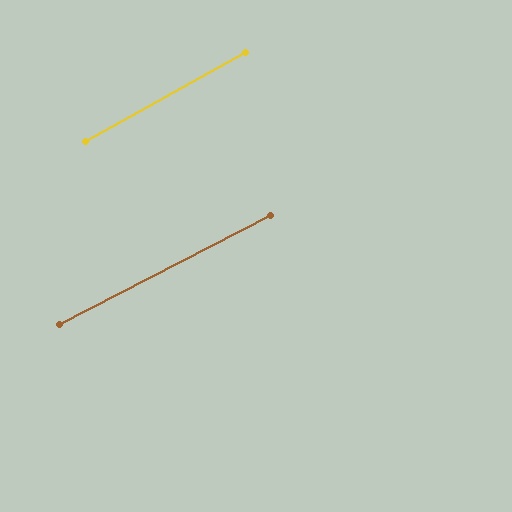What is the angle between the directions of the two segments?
Approximately 2 degrees.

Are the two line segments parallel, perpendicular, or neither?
Parallel — their directions differ by only 1.5°.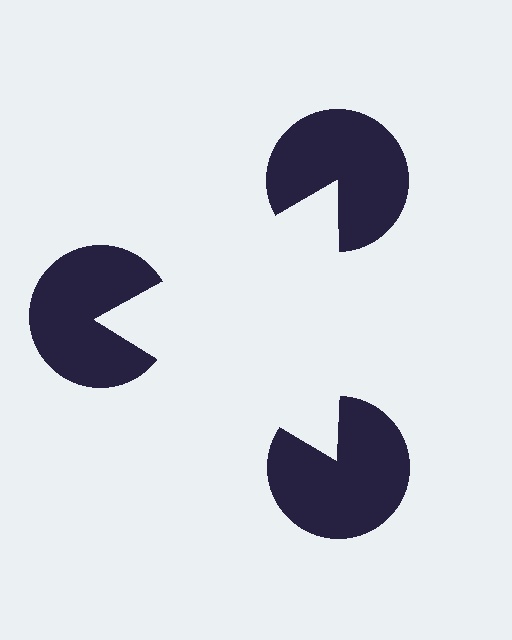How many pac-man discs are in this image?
There are 3 — one at each vertex of the illusory triangle.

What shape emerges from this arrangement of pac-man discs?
An illusory triangle — its edges are inferred from the aligned wedge cuts in the pac-man discs, not physically drawn.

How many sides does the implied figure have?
3 sides.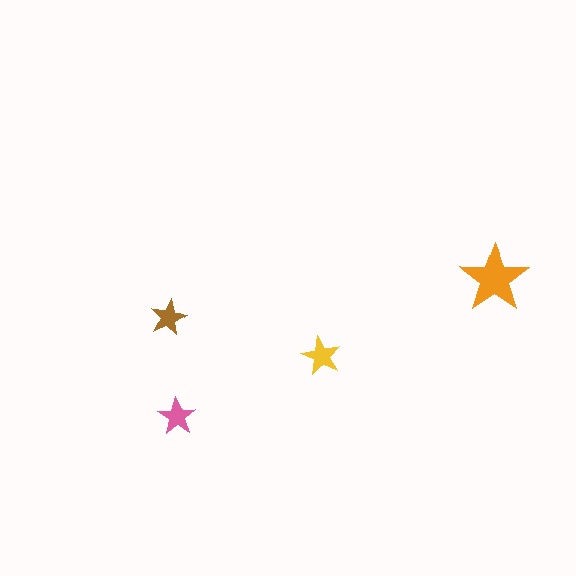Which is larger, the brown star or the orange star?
The orange one.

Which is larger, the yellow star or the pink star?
The yellow one.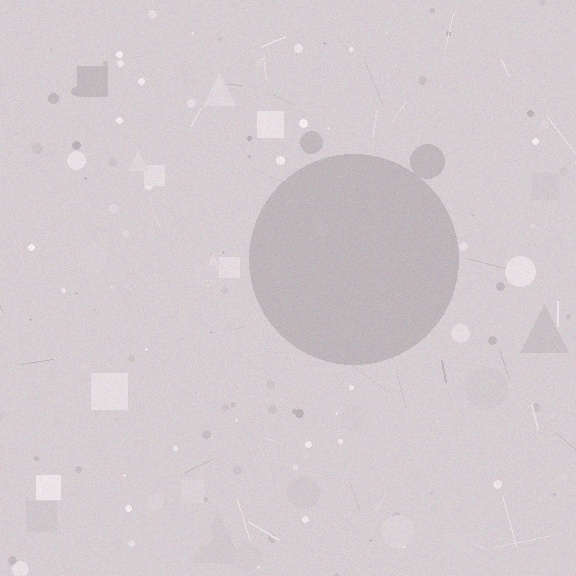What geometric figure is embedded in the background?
A circle is embedded in the background.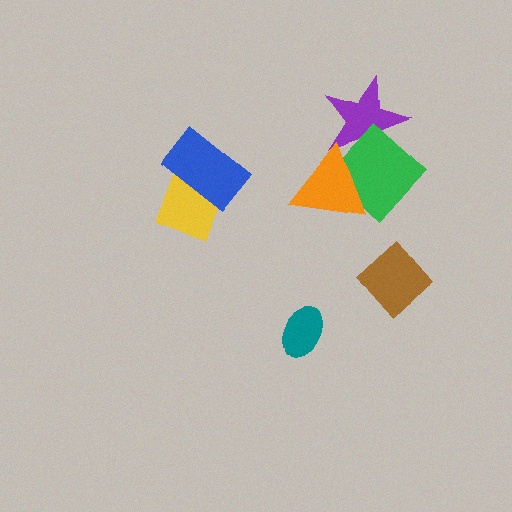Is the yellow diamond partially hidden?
Yes, it is partially covered by another shape.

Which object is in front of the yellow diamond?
The blue rectangle is in front of the yellow diamond.